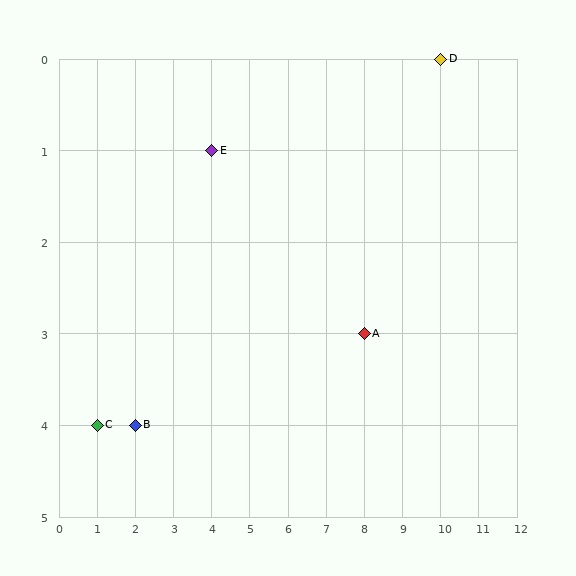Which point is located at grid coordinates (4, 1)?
Point E is at (4, 1).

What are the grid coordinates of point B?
Point B is at grid coordinates (2, 4).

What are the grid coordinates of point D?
Point D is at grid coordinates (10, 0).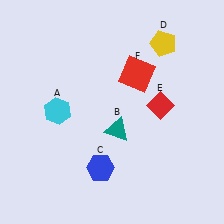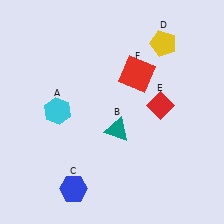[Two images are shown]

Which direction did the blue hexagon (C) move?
The blue hexagon (C) moved left.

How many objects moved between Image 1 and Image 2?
1 object moved between the two images.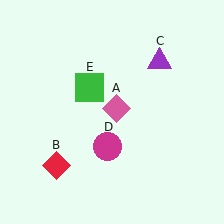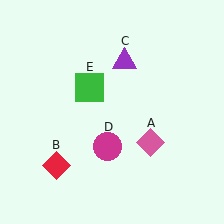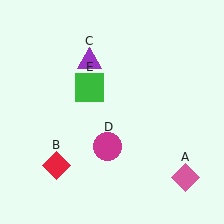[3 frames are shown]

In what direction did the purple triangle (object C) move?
The purple triangle (object C) moved left.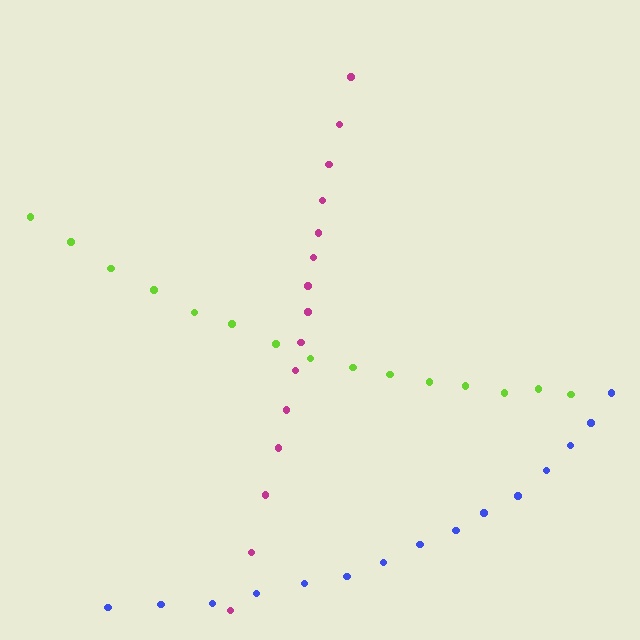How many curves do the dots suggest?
There are 3 distinct paths.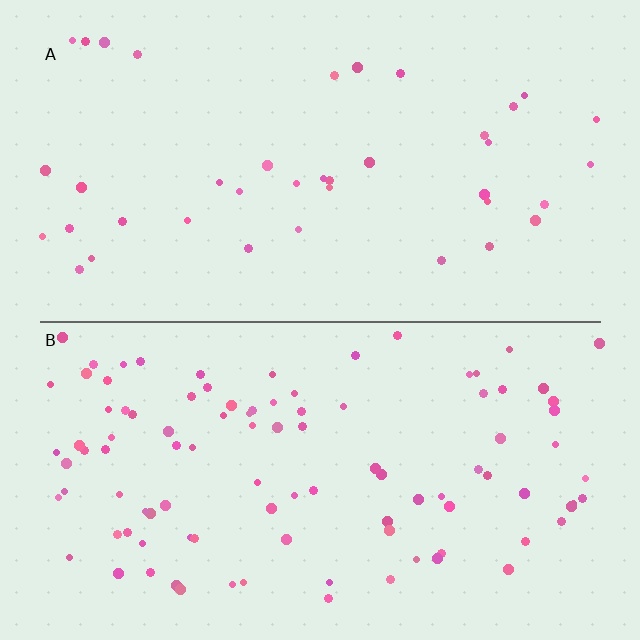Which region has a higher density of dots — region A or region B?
B (the bottom).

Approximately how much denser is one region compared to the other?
Approximately 2.5× — region B over region A.